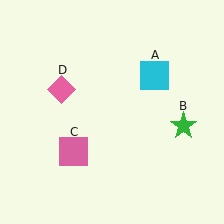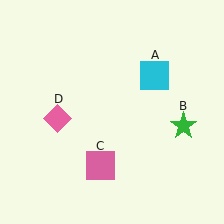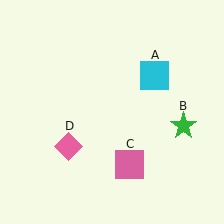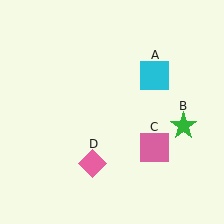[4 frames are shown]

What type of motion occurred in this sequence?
The pink square (object C), pink diamond (object D) rotated counterclockwise around the center of the scene.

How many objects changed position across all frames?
2 objects changed position: pink square (object C), pink diamond (object D).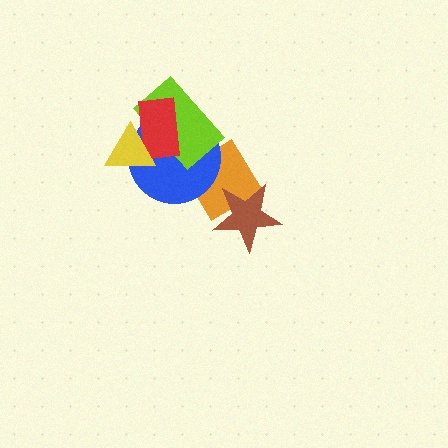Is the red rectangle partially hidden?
Yes, it is partially covered by another shape.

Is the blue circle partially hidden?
Yes, it is partially covered by another shape.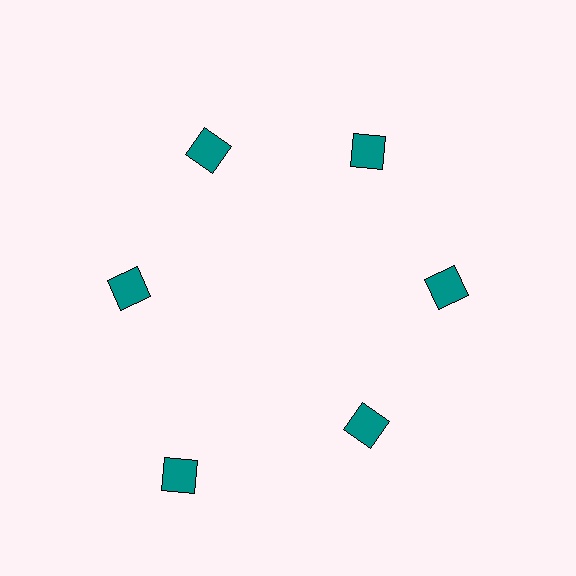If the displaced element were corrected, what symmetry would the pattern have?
It would have 6-fold rotational symmetry — the pattern would map onto itself every 60 degrees.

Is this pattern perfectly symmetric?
No. The 6 teal diamonds are arranged in a ring, but one element near the 7 o'clock position is pushed outward from the center, breaking the 6-fold rotational symmetry.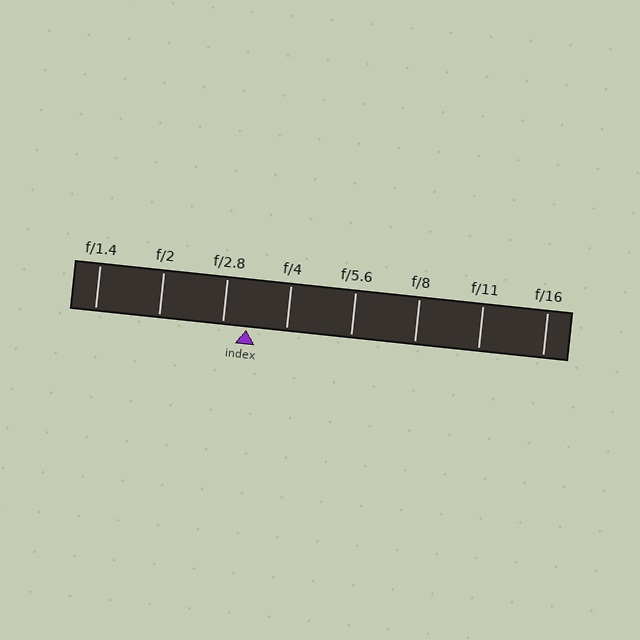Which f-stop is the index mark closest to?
The index mark is closest to f/2.8.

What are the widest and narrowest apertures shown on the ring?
The widest aperture shown is f/1.4 and the narrowest is f/16.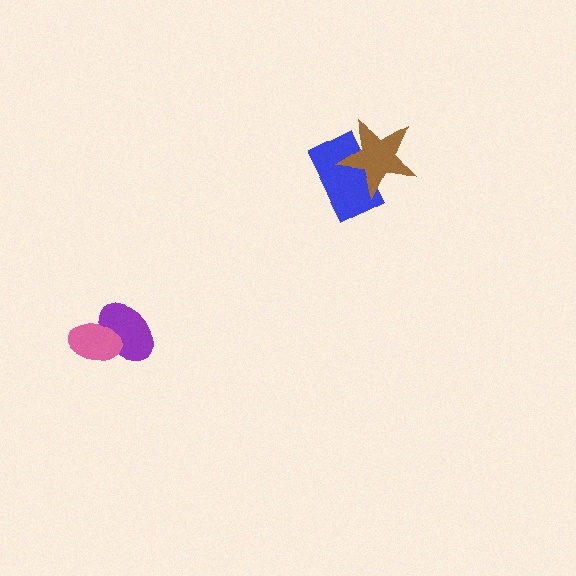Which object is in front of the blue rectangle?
The brown star is in front of the blue rectangle.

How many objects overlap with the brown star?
1 object overlaps with the brown star.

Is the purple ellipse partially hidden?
Yes, it is partially covered by another shape.